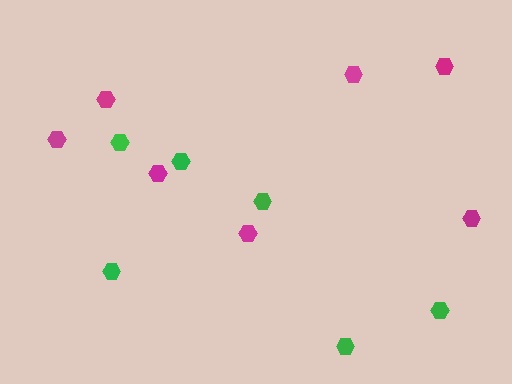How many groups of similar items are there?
There are 2 groups: one group of magenta hexagons (7) and one group of green hexagons (6).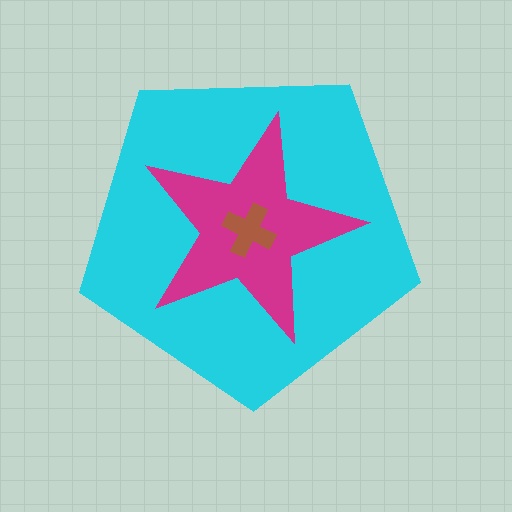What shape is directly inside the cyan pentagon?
The magenta star.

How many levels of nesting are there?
3.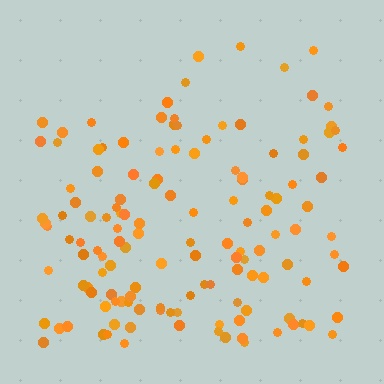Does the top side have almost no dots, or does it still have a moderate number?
Still a moderate number, just noticeably fewer than the bottom.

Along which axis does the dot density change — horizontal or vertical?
Vertical.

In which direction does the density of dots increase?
From top to bottom, with the bottom side densest.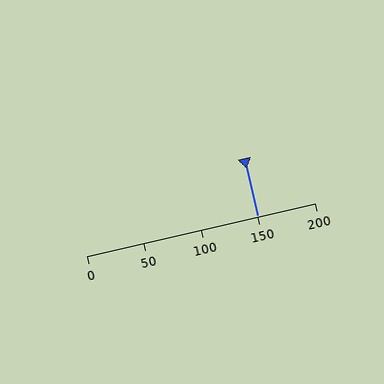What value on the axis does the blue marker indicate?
The marker indicates approximately 150.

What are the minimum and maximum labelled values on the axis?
The axis runs from 0 to 200.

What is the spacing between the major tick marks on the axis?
The major ticks are spaced 50 apart.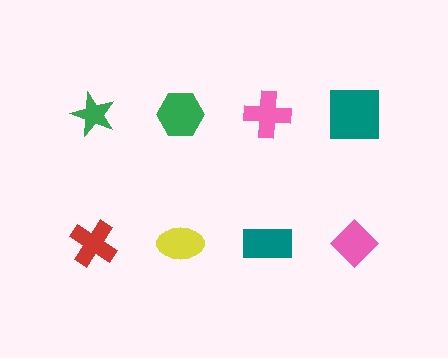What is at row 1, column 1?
A green star.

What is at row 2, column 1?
A red cross.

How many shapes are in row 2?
4 shapes.